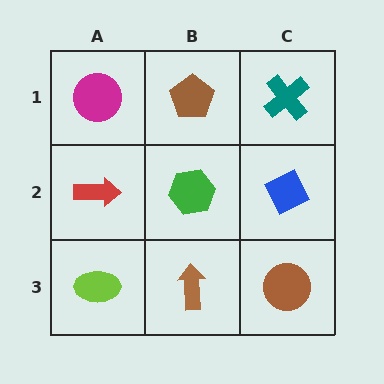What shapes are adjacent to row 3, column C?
A blue diamond (row 2, column C), a brown arrow (row 3, column B).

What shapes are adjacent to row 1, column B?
A green hexagon (row 2, column B), a magenta circle (row 1, column A), a teal cross (row 1, column C).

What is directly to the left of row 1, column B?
A magenta circle.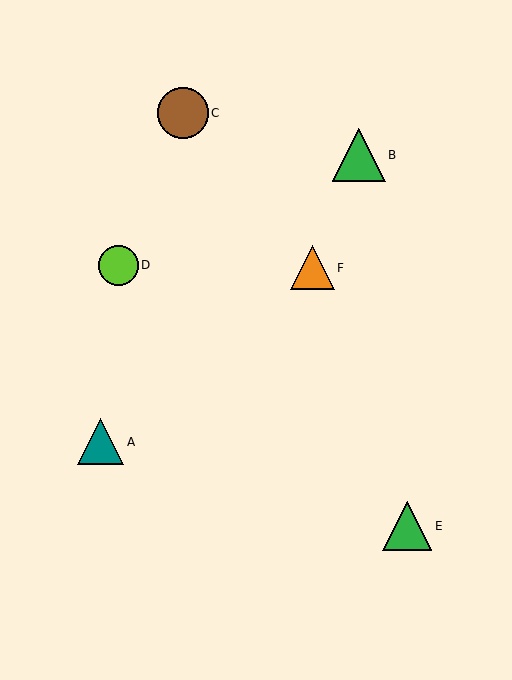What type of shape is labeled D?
Shape D is a lime circle.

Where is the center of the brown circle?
The center of the brown circle is at (183, 113).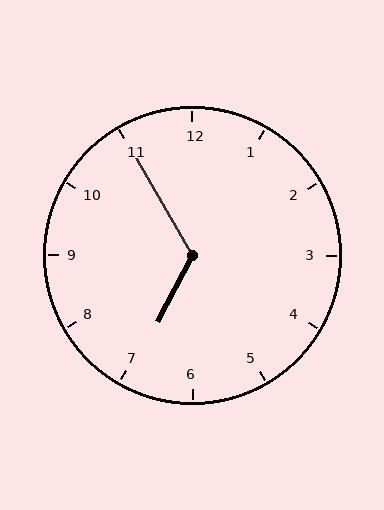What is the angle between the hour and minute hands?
Approximately 122 degrees.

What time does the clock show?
6:55.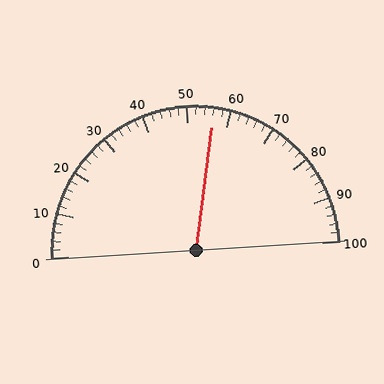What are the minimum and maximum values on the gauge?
The gauge ranges from 0 to 100.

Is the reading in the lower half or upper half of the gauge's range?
The reading is in the upper half of the range (0 to 100).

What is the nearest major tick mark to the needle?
The nearest major tick mark is 60.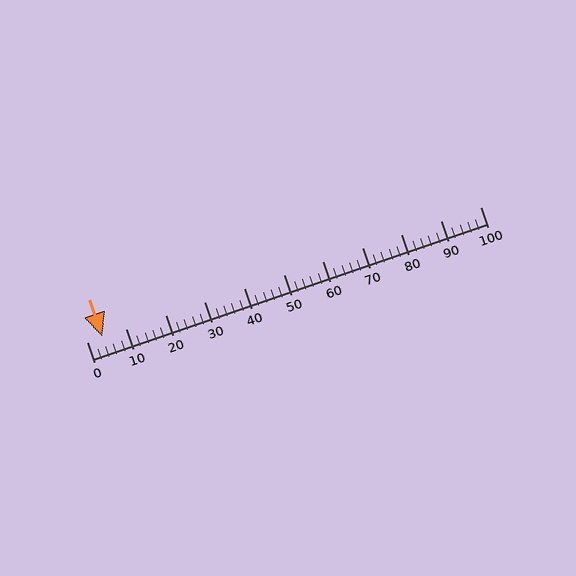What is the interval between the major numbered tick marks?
The major tick marks are spaced 10 units apart.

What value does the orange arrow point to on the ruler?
The orange arrow points to approximately 4.